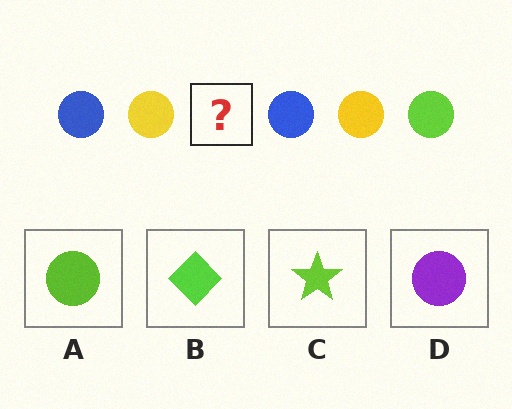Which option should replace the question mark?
Option A.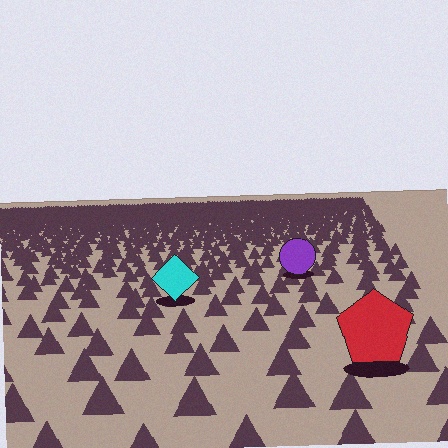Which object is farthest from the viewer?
The purple circle is farthest from the viewer. It appears smaller and the ground texture around it is denser.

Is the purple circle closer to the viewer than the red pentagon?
No. The red pentagon is closer — you can tell from the texture gradient: the ground texture is coarser near it.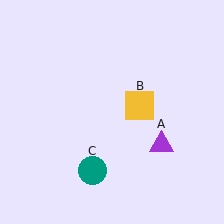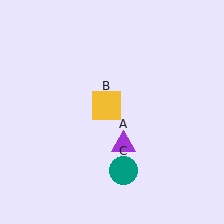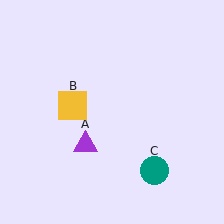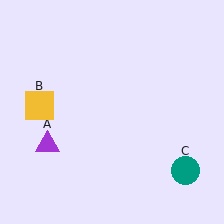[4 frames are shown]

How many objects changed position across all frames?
3 objects changed position: purple triangle (object A), yellow square (object B), teal circle (object C).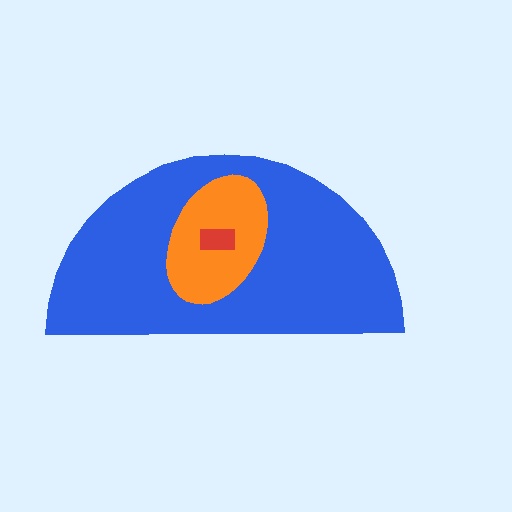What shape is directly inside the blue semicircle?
The orange ellipse.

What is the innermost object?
The red rectangle.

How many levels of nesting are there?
3.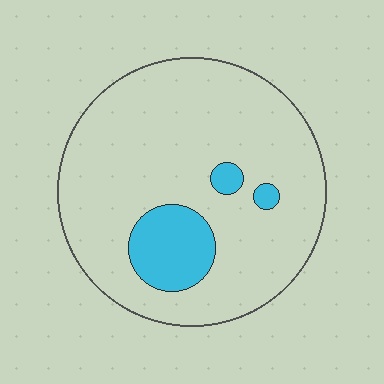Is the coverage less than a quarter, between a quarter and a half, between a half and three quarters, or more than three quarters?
Less than a quarter.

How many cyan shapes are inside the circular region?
3.